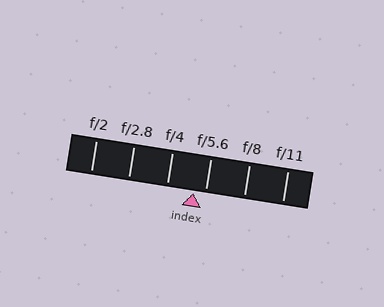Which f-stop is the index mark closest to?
The index mark is closest to f/5.6.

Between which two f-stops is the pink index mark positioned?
The index mark is between f/4 and f/5.6.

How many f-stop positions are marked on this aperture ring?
There are 6 f-stop positions marked.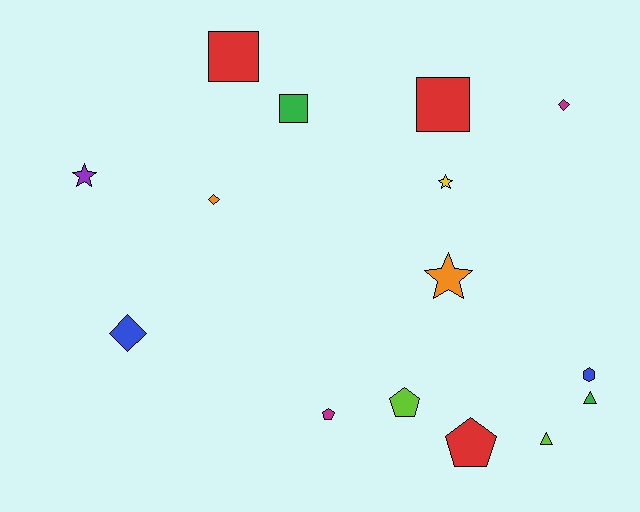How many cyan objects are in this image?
There are no cyan objects.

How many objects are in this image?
There are 15 objects.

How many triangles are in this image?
There are 2 triangles.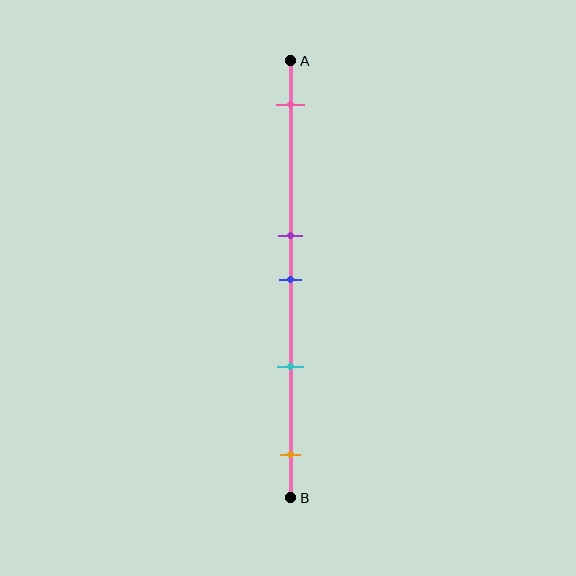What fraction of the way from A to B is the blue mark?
The blue mark is approximately 50% (0.5) of the way from A to B.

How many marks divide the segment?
There are 5 marks dividing the segment.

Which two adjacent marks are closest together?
The purple and blue marks are the closest adjacent pair.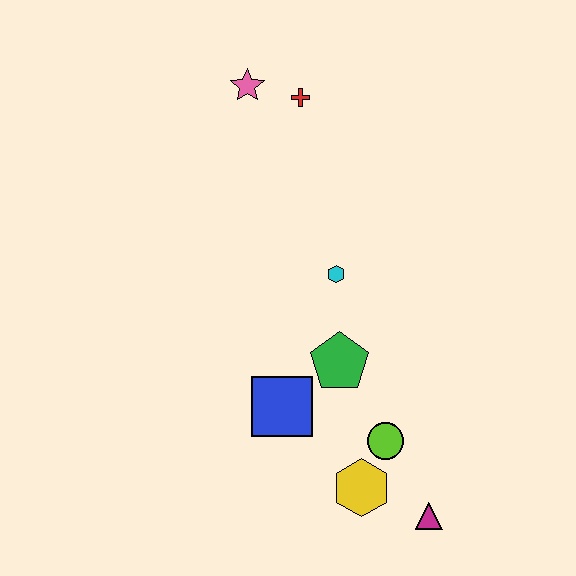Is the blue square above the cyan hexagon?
No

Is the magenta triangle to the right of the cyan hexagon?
Yes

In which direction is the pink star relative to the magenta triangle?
The pink star is above the magenta triangle.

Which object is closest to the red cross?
The pink star is closest to the red cross.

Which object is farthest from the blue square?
The pink star is farthest from the blue square.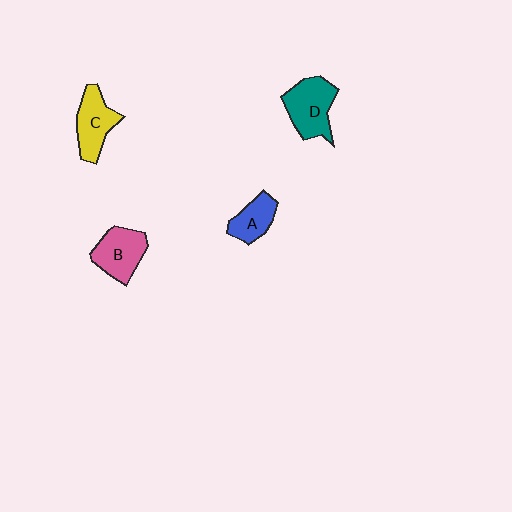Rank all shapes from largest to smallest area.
From largest to smallest: D (teal), B (pink), C (yellow), A (blue).